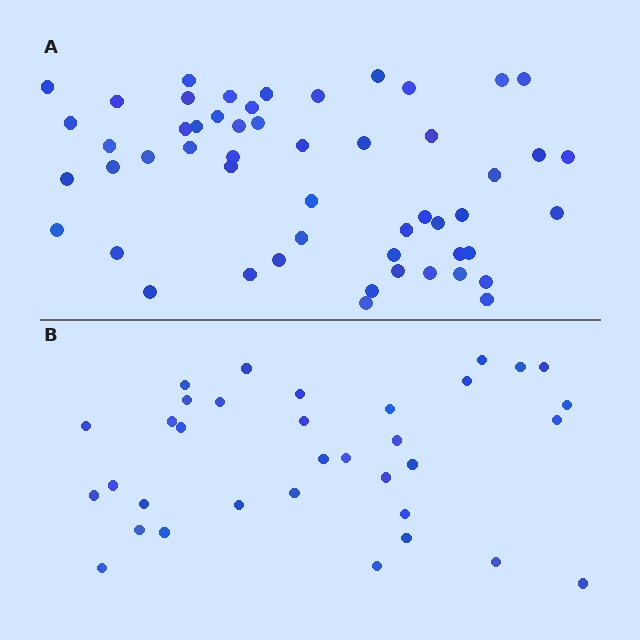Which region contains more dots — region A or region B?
Region A (the top region) has more dots.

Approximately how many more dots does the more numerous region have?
Region A has approximately 20 more dots than region B.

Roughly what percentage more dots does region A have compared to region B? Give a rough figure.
About 55% more.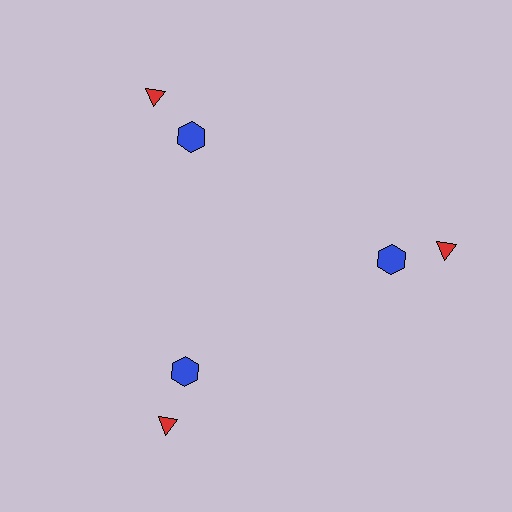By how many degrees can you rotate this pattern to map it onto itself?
The pattern maps onto itself every 120 degrees of rotation.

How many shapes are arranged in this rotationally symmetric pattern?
There are 6 shapes, arranged in 3 groups of 2.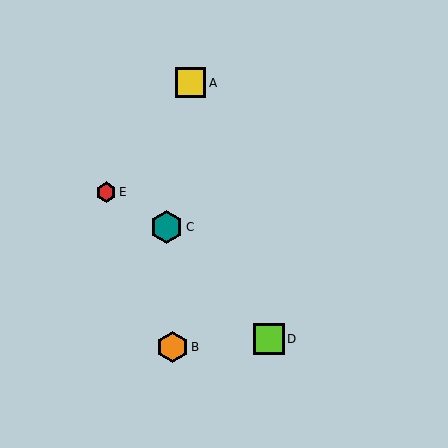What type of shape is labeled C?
Shape C is a teal hexagon.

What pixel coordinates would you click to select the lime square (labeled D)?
Click at (269, 339) to select the lime square D.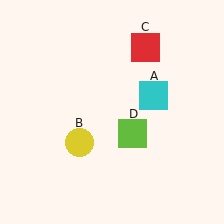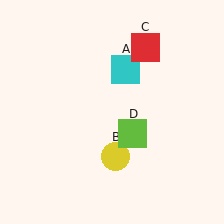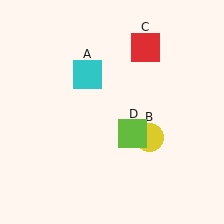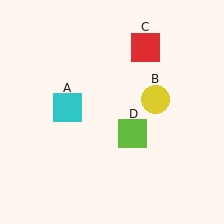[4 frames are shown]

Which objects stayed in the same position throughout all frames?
Red square (object C) and lime square (object D) remained stationary.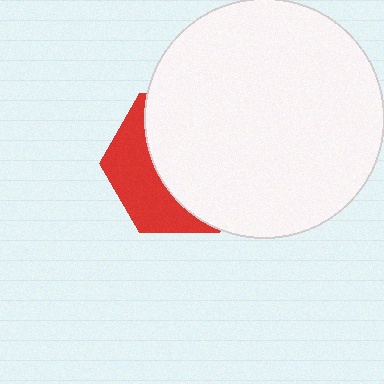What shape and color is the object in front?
The object in front is a white circle.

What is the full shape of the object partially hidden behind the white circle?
The partially hidden object is a red hexagon.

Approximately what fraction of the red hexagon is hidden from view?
Roughly 64% of the red hexagon is hidden behind the white circle.